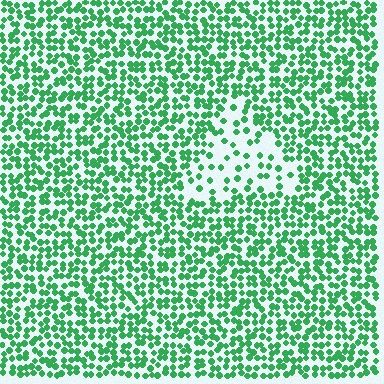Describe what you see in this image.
The image contains small green elements arranged at two different densities. A triangle-shaped region is visible where the elements are less densely packed than the surrounding area.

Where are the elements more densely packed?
The elements are more densely packed outside the triangle boundary.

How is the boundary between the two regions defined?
The boundary is defined by a change in element density (approximately 2.4x ratio). All elements are the same color, size, and shape.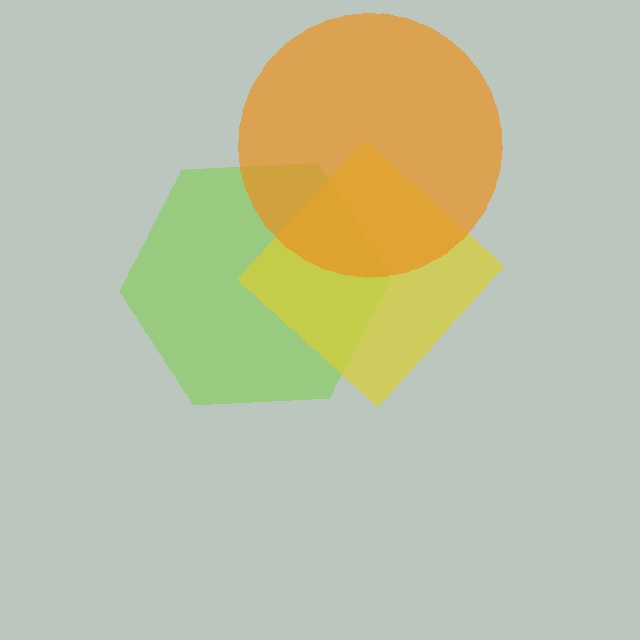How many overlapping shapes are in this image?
There are 3 overlapping shapes in the image.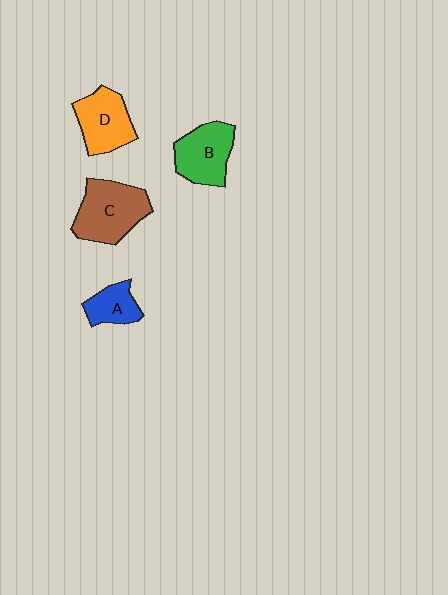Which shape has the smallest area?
Shape A (blue).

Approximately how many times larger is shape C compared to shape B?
Approximately 1.2 times.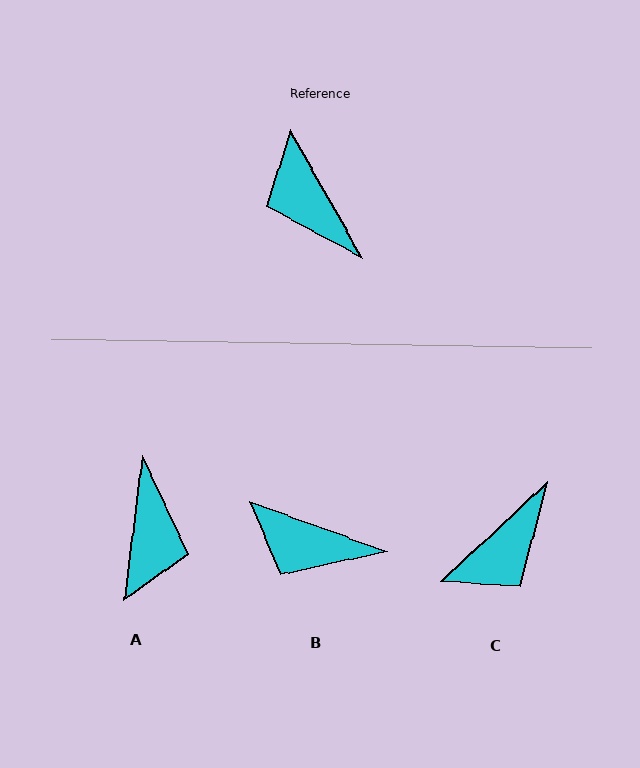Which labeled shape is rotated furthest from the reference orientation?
A, about 144 degrees away.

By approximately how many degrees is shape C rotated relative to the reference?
Approximately 104 degrees counter-clockwise.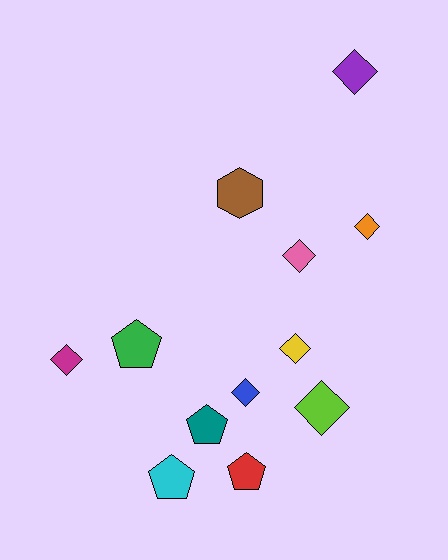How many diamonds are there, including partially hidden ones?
There are 7 diamonds.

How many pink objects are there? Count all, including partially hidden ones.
There is 1 pink object.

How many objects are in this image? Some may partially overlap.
There are 12 objects.